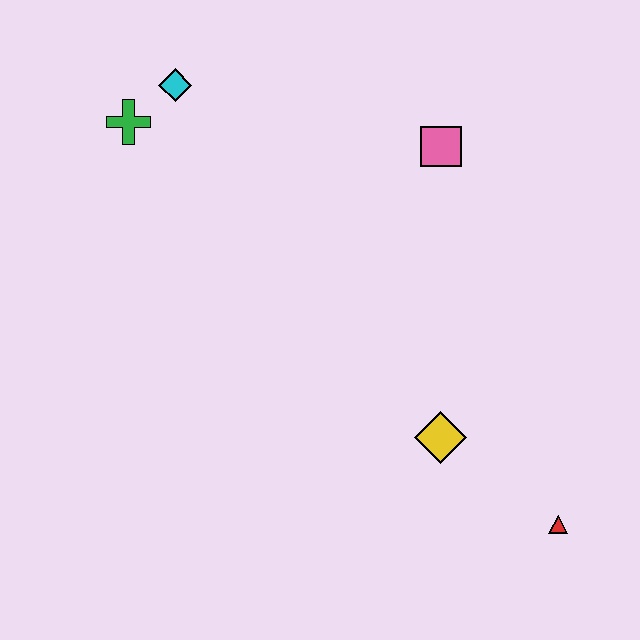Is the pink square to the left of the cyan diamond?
No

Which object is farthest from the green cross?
The red triangle is farthest from the green cross.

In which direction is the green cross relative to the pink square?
The green cross is to the left of the pink square.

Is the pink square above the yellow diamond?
Yes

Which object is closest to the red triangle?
The yellow diamond is closest to the red triangle.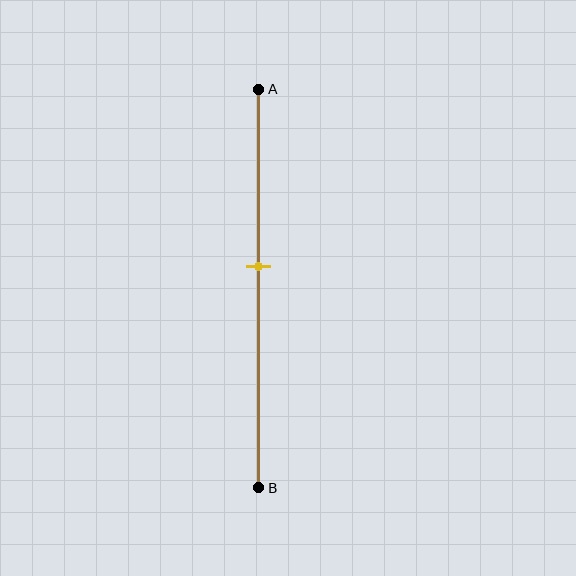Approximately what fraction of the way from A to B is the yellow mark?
The yellow mark is approximately 45% of the way from A to B.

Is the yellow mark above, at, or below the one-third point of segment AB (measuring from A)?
The yellow mark is below the one-third point of segment AB.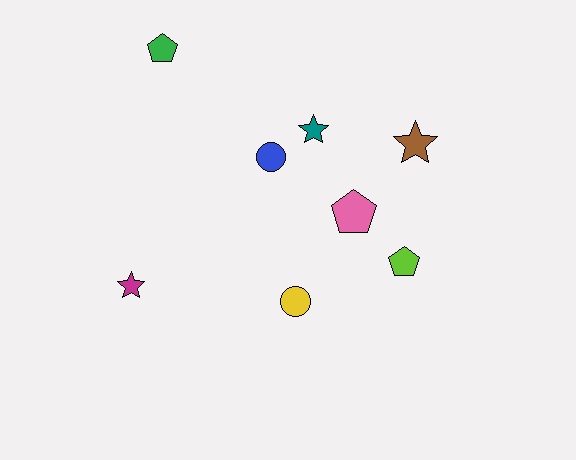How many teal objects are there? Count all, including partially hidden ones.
There is 1 teal object.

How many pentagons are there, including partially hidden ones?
There are 3 pentagons.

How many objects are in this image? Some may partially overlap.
There are 8 objects.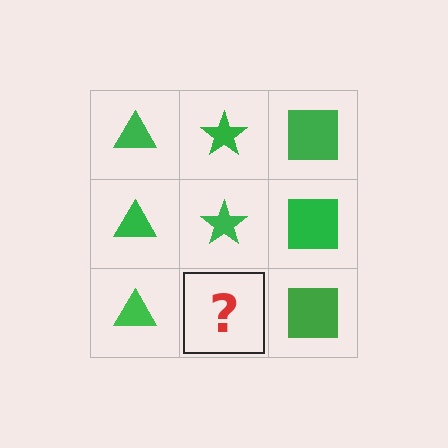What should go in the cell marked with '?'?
The missing cell should contain a green star.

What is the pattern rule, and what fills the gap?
The rule is that each column has a consistent shape. The gap should be filled with a green star.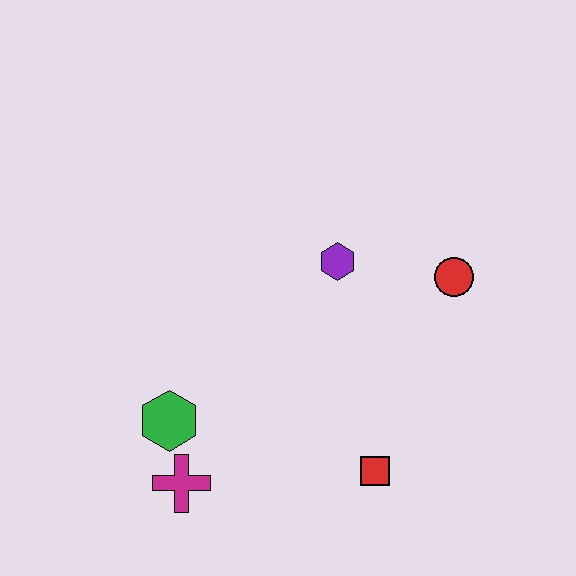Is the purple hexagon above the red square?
Yes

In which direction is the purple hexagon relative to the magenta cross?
The purple hexagon is above the magenta cross.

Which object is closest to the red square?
The magenta cross is closest to the red square.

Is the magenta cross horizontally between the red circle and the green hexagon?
Yes